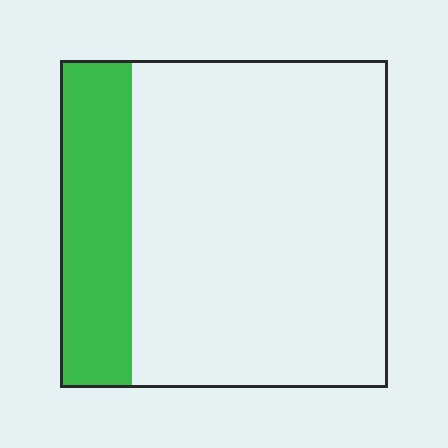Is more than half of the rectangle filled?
No.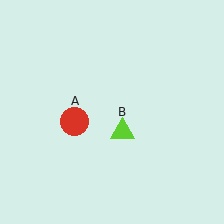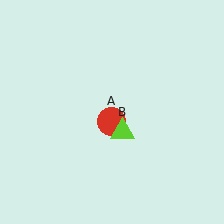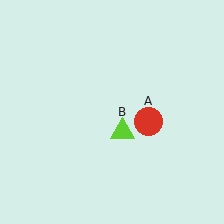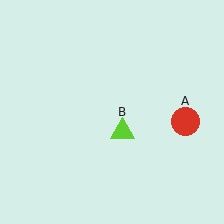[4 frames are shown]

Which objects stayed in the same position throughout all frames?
Lime triangle (object B) remained stationary.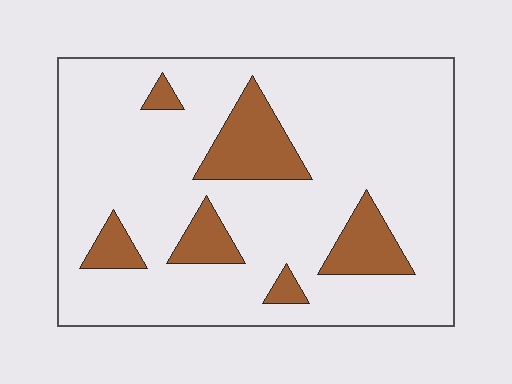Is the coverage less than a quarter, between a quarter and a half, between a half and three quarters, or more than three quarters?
Less than a quarter.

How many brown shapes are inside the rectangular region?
6.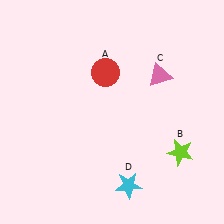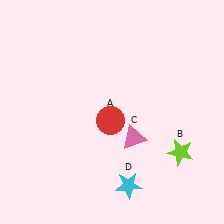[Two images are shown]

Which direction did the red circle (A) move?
The red circle (A) moved down.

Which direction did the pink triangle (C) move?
The pink triangle (C) moved down.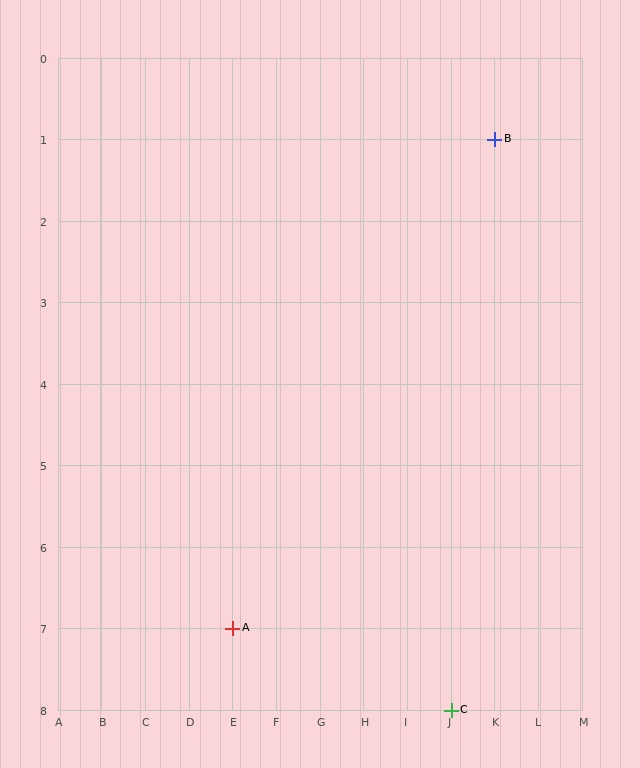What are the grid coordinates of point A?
Point A is at grid coordinates (E, 7).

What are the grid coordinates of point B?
Point B is at grid coordinates (K, 1).